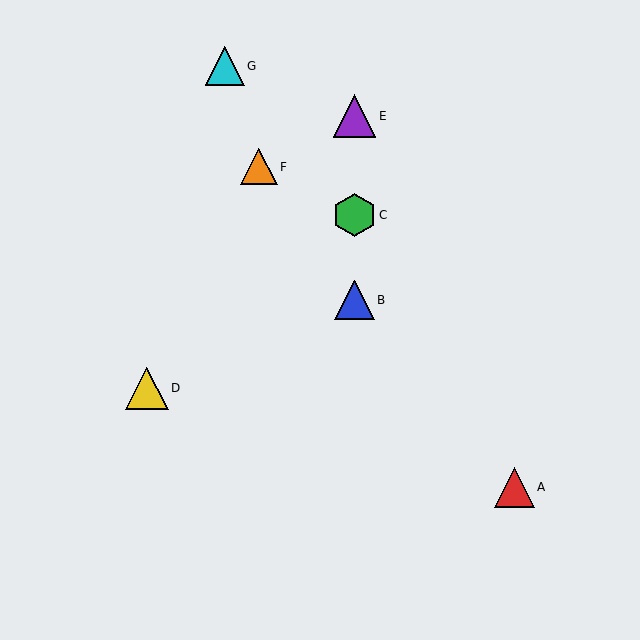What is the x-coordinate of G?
Object G is at x≈225.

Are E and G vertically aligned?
No, E is at x≈355 and G is at x≈225.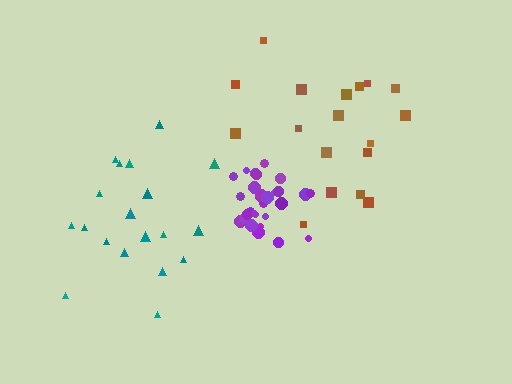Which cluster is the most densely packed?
Purple.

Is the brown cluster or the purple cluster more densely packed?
Purple.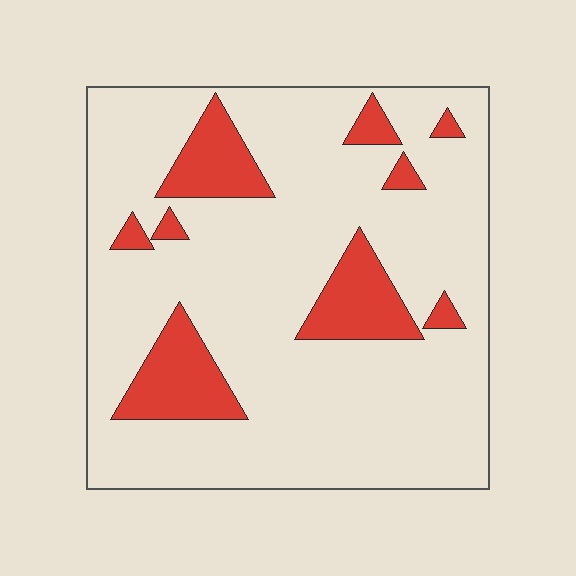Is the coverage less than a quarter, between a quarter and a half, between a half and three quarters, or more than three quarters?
Less than a quarter.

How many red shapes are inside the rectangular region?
9.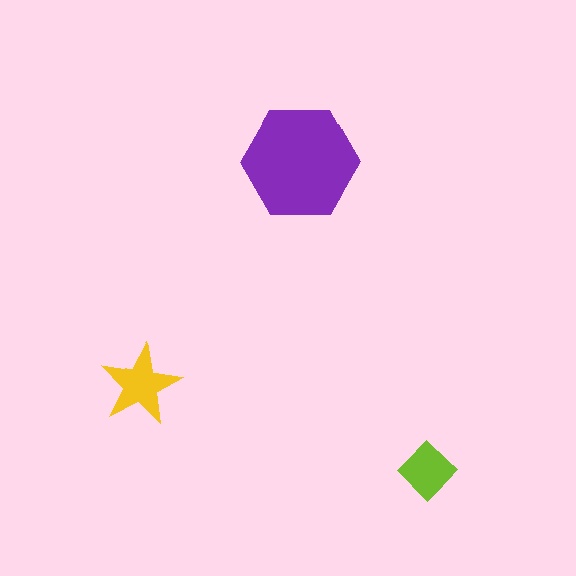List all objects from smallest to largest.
The lime diamond, the yellow star, the purple hexagon.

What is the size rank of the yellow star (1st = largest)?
2nd.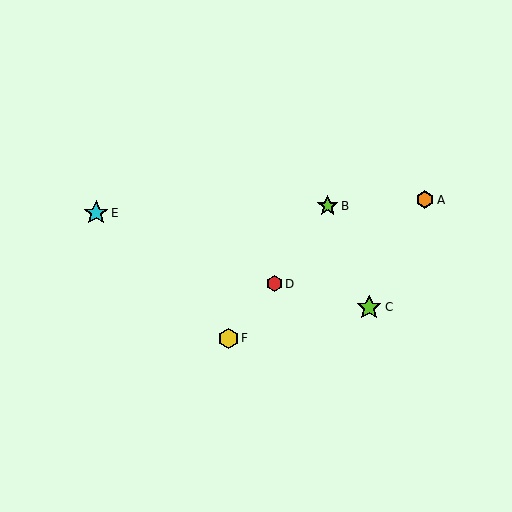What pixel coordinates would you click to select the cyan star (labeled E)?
Click at (96, 213) to select the cyan star E.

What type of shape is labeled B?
Shape B is a lime star.